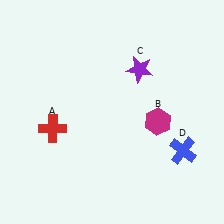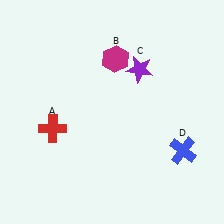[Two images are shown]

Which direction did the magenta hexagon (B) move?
The magenta hexagon (B) moved up.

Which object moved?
The magenta hexagon (B) moved up.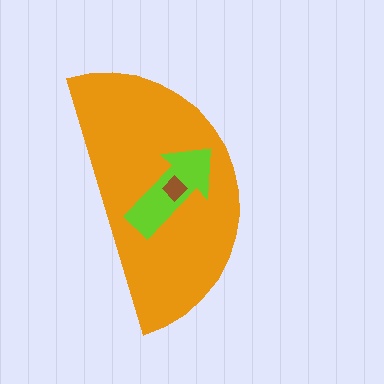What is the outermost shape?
The orange semicircle.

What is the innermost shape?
The brown diamond.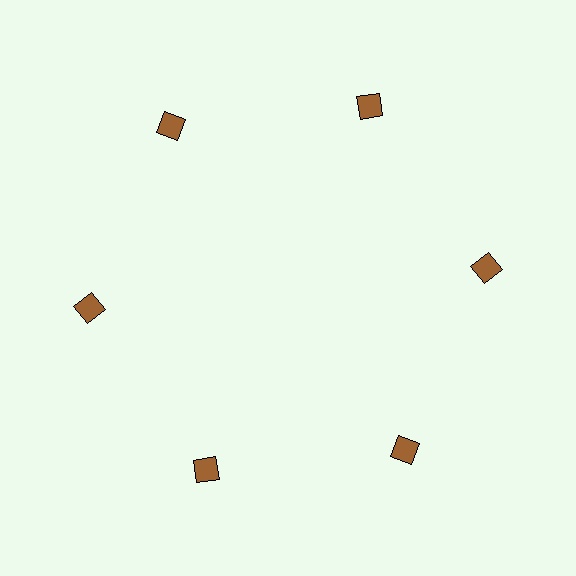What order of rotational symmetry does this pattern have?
This pattern has 6-fold rotational symmetry.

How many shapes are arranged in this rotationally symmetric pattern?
There are 6 shapes, arranged in 6 groups of 1.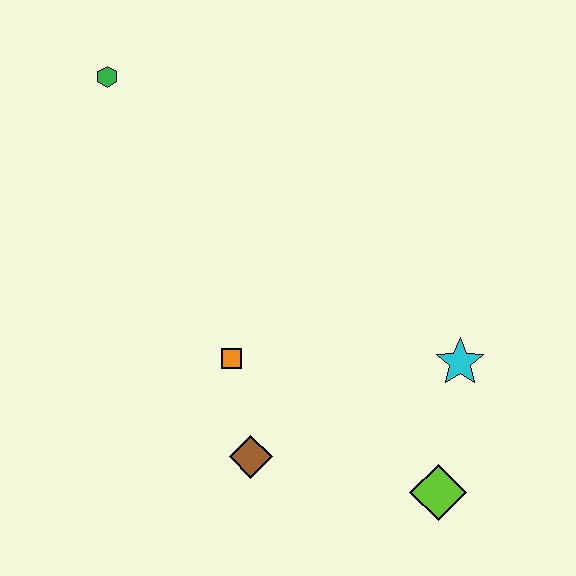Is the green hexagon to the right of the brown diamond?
No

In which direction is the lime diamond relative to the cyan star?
The lime diamond is below the cyan star.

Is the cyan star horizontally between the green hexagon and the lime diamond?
No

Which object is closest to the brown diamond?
The orange square is closest to the brown diamond.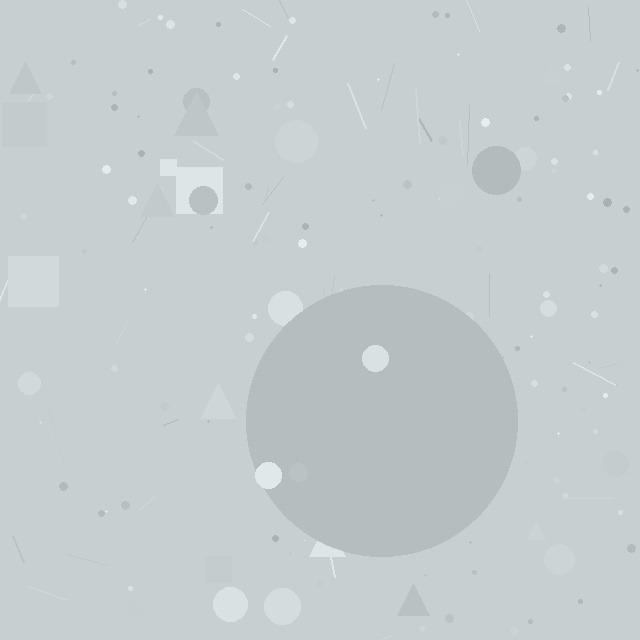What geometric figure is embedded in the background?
A circle is embedded in the background.